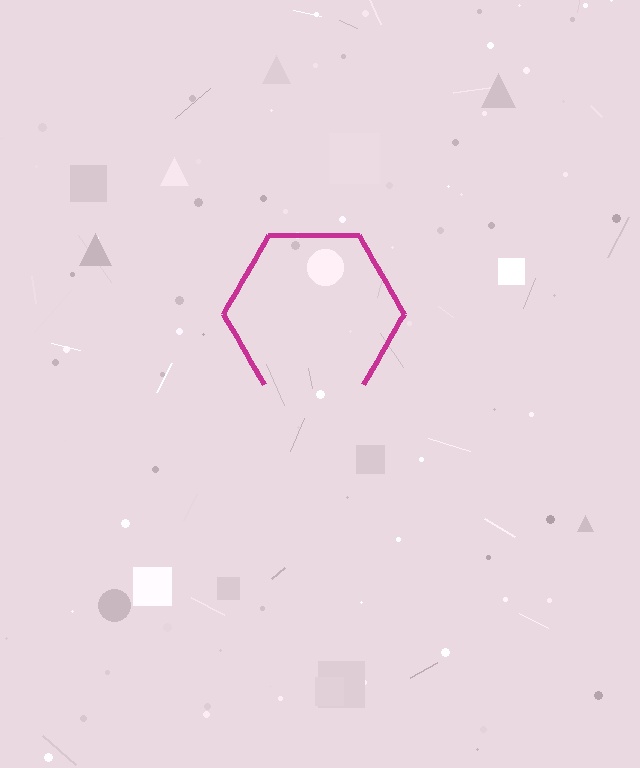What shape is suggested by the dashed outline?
The dashed outline suggests a hexagon.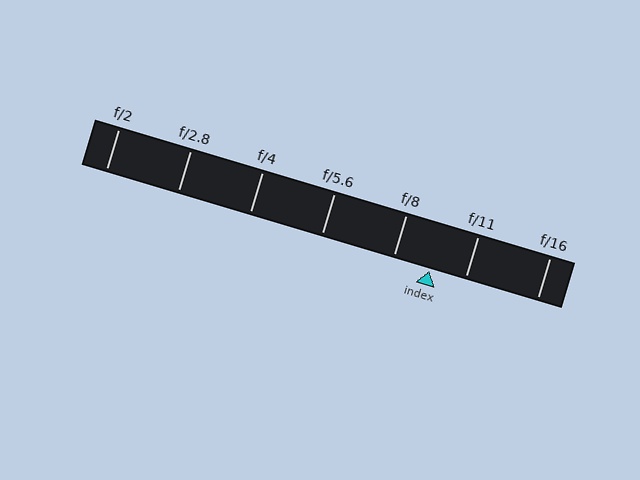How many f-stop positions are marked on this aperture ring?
There are 7 f-stop positions marked.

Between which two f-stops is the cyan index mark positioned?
The index mark is between f/8 and f/11.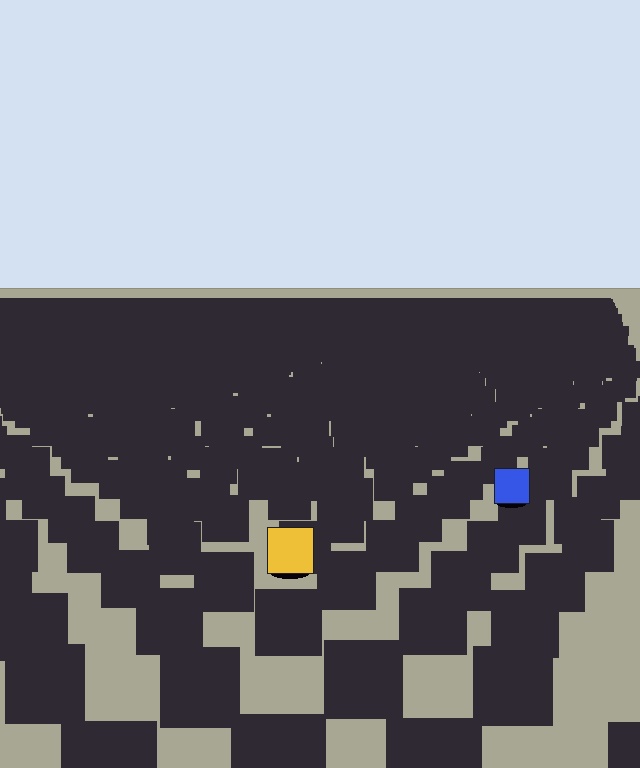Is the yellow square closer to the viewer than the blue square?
Yes. The yellow square is closer — you can tell from the texture gradient: the ground texture is coarser near it.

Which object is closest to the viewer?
The yellow square is closest. The texture marks near it are larger and more spread out.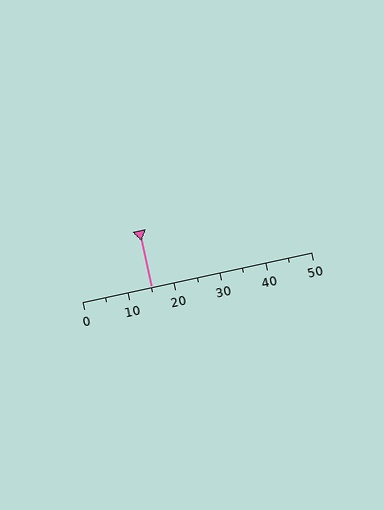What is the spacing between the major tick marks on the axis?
The major ticks are spaced 10 apart.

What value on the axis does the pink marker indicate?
The marker indicates approximately 15.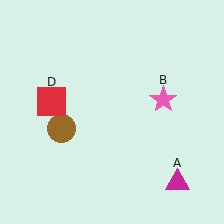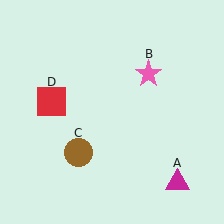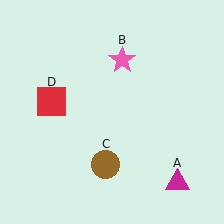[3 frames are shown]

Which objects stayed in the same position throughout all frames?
Magenta triangle (object A) and red square (object D) remained stationary.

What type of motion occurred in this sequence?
The pink star (object B), brown circle (object C) rotated counterclockwise around the center of the scene.